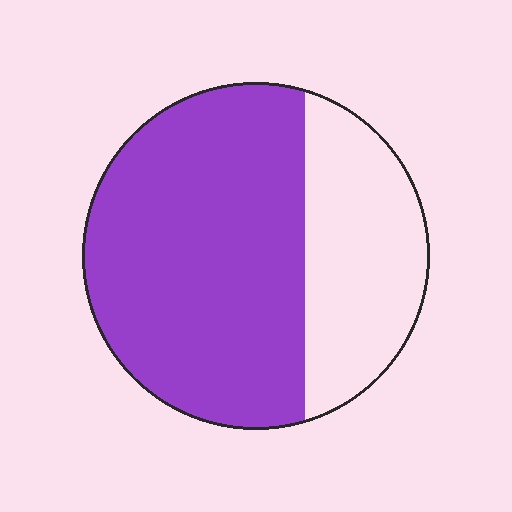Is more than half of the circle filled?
Yes.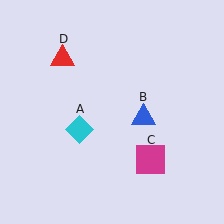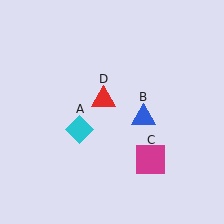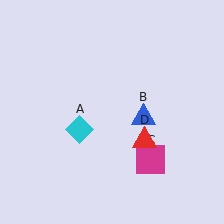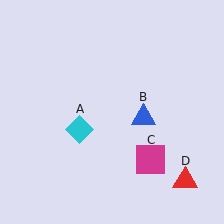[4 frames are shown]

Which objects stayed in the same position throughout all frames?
Cyan diamond (object A) and blue triangle (object B) and magenta square (object C) remained stationary.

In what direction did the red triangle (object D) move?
The red triangle (object D) moved down and to the right.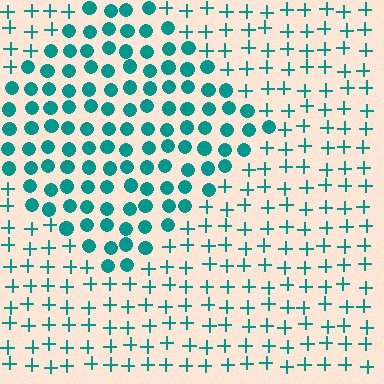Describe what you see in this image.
The image is filled with small teal elements arranged in a uniform grid. A diamond-shaped region contains circles, while the surrounding area contains plus signs. The boundary is defined purely by the change in element shape.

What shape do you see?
I see a diamond.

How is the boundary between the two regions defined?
The boundary is defined by a change in element shape: circles inside vs. plus signs outside. All elements share the same color and spacing.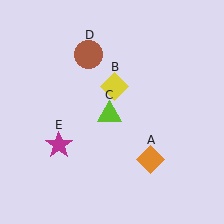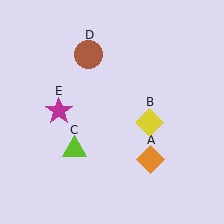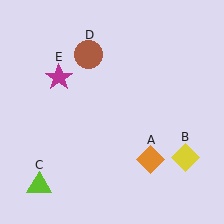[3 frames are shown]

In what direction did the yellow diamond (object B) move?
The yellow diamond (object B) moved down and to the right.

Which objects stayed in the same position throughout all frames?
Orange diamond (object A) and brown circle (object D) remained stationary.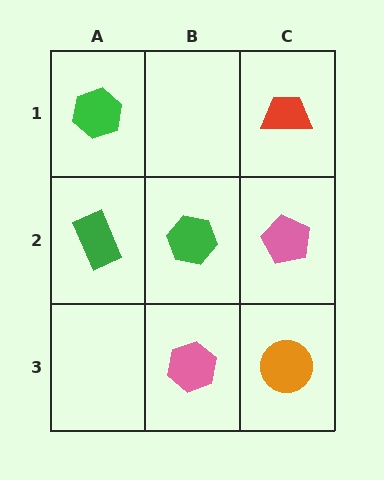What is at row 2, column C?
A pink pentagon.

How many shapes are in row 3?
2 shapes.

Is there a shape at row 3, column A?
No, that cell is empty.